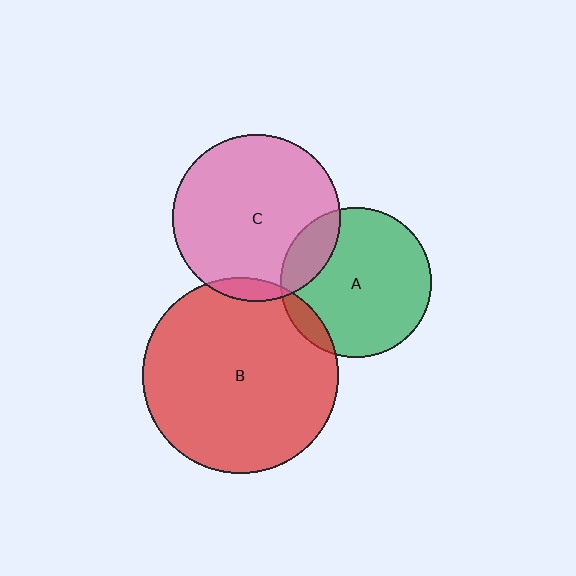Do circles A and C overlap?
Yes.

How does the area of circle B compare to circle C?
Approximately 1.4 times.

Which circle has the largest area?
Circle B (red).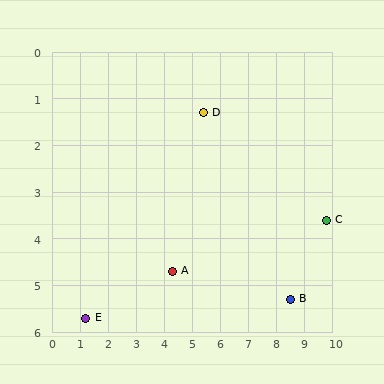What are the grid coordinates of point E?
Point E is at approximately (1.2, 5.7).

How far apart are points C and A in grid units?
Points C and A are about 5.6 grid units apart.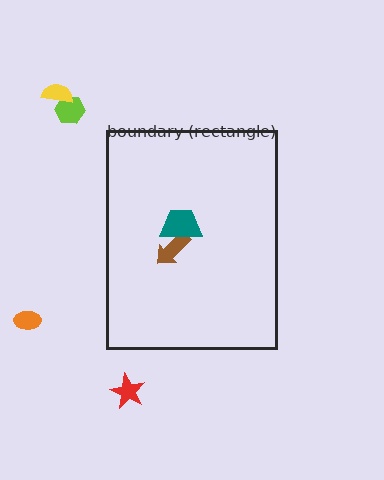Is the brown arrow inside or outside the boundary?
Inside.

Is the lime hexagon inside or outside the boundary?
Outside.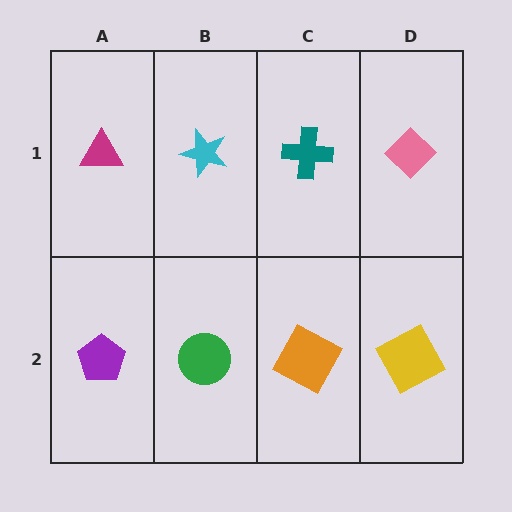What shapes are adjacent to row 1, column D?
A yellow square (row 2, column D), a teal cross (row 1, column C).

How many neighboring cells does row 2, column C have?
3.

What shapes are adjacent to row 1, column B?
A green circle (row 2, column B), a magenta triangle (row 1, column A), a teal cross (row 1, column C).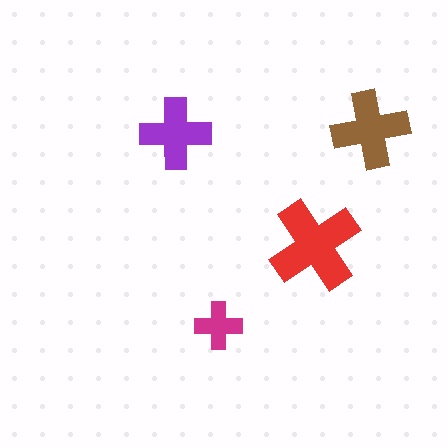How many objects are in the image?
There are 4 objects in the image.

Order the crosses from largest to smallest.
the red one, the brown one, the purple one, the magenta one.